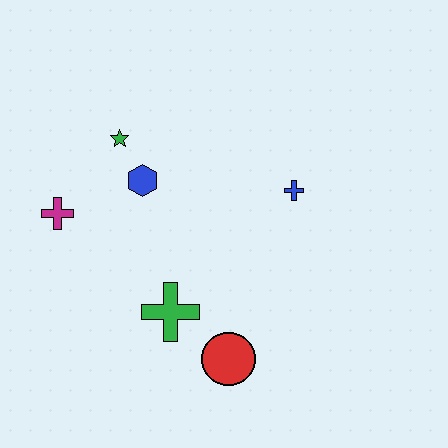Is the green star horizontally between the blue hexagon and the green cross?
No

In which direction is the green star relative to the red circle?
The green star is above the red circle.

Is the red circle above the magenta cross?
No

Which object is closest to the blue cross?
The blue hexagon is closest to the blue cross.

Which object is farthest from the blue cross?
The magenta cross is farthest from the blue cross.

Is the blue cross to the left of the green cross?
No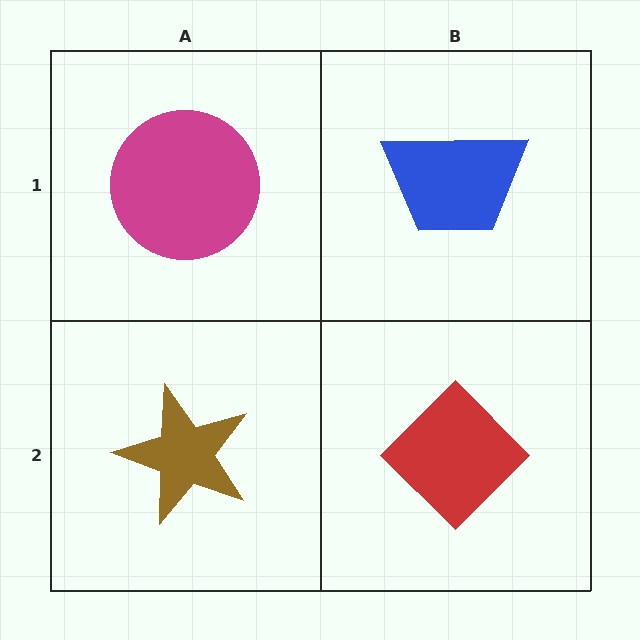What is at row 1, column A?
A magenta circle.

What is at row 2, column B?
A red diamond.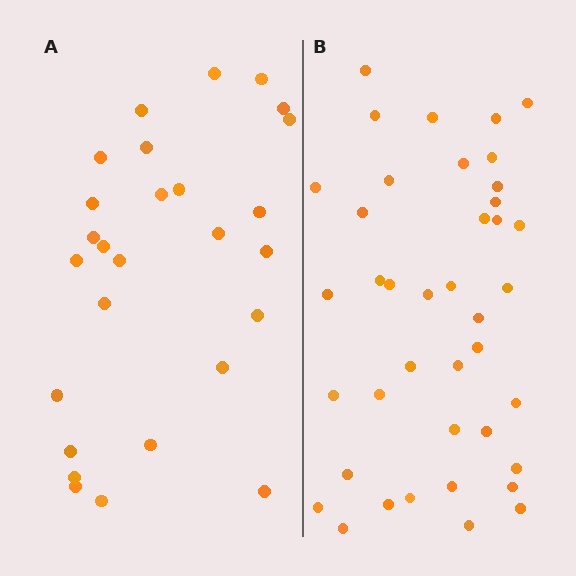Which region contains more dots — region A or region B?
Region B (the right region) has more dots.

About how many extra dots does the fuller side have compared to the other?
Region B has approximately 15 more dots than region A.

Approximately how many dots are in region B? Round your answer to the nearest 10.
About 40 dots.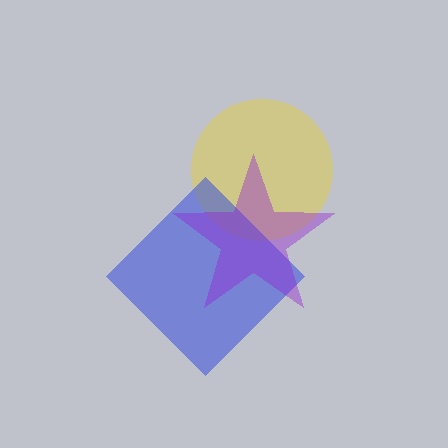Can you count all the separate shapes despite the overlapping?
Yes, there are 3 separate shapes.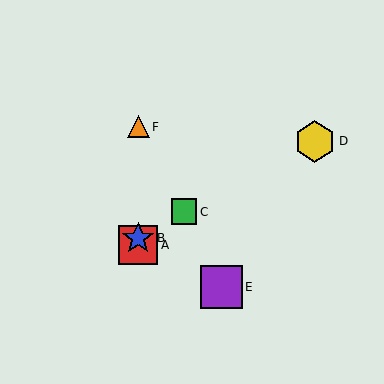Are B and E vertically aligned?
No, B is at x≈138 and E is at x≈221.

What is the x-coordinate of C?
Object C is at x≈184.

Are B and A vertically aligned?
Yes, both are at x≈138.